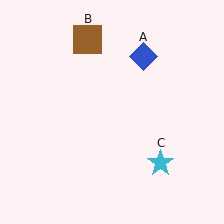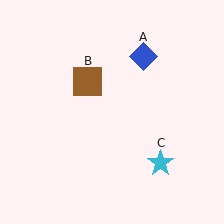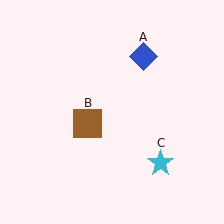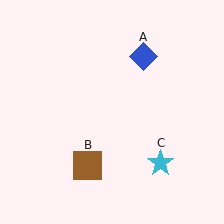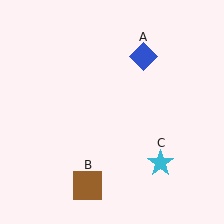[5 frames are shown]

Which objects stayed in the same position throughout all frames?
Blue diamond (object A) and cyan star (object C) remained stationary.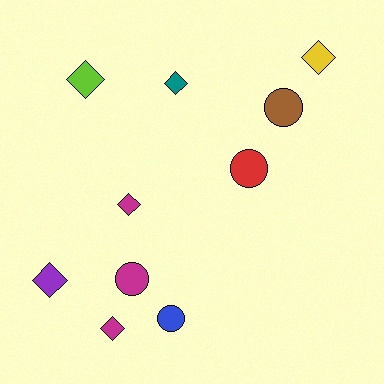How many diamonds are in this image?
There are 6 diamonds.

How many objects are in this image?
There are 10 objects.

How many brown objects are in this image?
There is 1 brown object.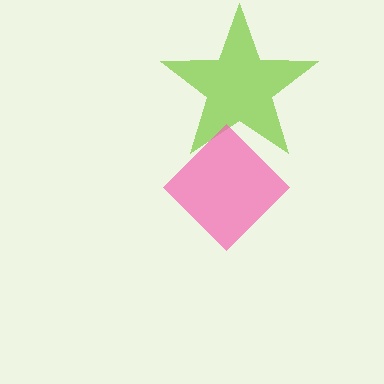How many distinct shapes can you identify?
There are 2 distinct shapes: a lime star, a pink diamond.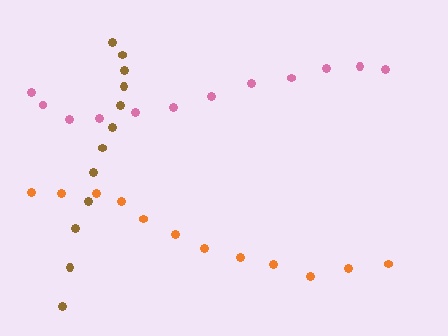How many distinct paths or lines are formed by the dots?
There are 3 distinct paths.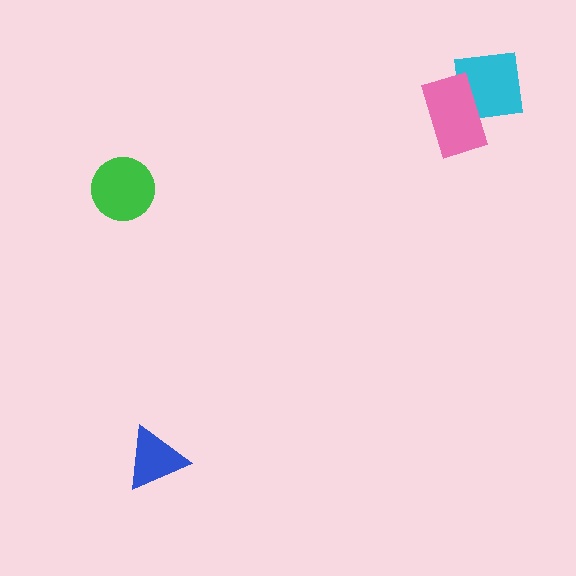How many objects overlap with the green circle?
0 objects overlap with the green circle.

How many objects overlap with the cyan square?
1 object overlaps with the cyan square.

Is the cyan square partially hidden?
Yes, it is partially covered by another shape.